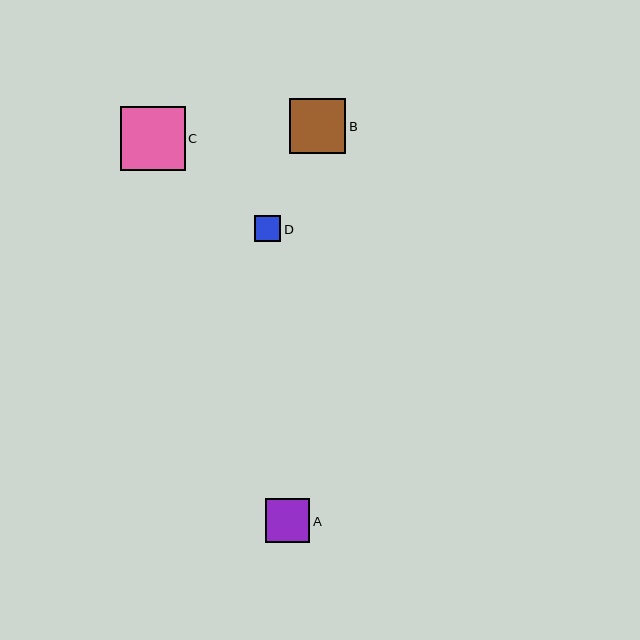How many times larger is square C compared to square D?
Square C is approximately 2.4 times the size of square D.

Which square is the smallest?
Square D is the smallest with a size of approximately 26 pixels.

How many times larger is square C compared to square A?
Square C is approximately 1.5 times the size of square A.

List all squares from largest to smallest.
From largest to smallest: C, B, A, D.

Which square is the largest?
Square C is the largest with a size of approximately 64 pixels.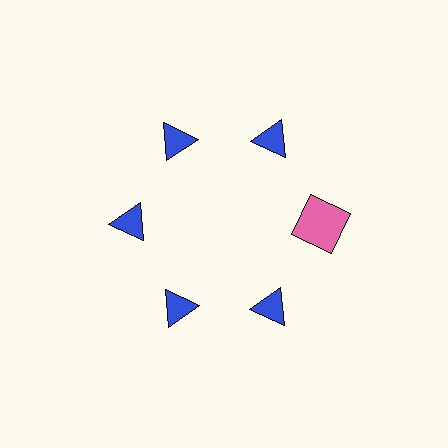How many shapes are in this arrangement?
There are 6 shapes arranged in a ring pattern.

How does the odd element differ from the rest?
It differs in both color (pink instead of blue) and shape (square instead of triangle).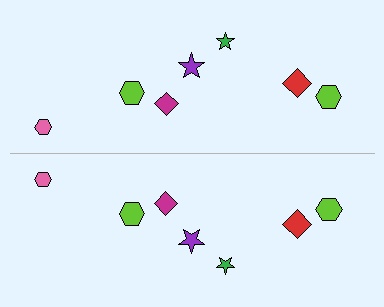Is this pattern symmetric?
Yes, this pattern has bilateral (reflection) symmetry.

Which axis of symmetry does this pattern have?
The pattern has a horizontal axis of symmetry running through the center of the image.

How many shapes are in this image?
There are 14 shapes in this image.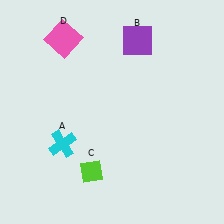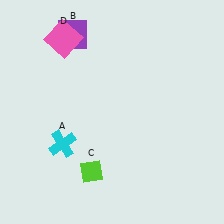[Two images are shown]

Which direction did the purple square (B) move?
The purple square (B) moved left.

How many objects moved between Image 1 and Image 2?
1 object moved between the two images.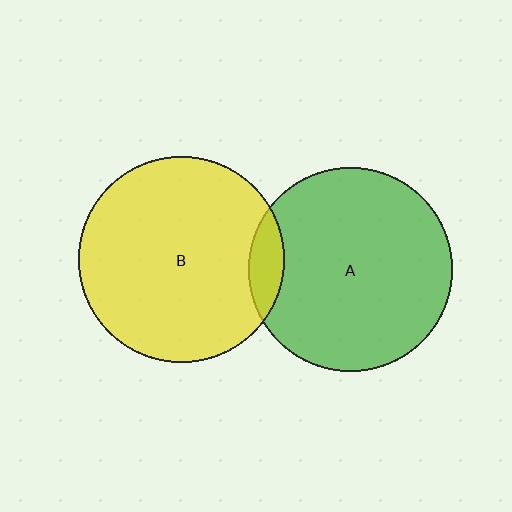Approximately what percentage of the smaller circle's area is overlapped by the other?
Approximately 10%.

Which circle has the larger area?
Circle B (yellow).